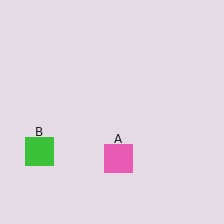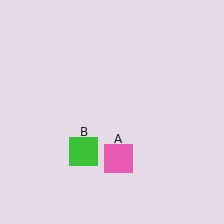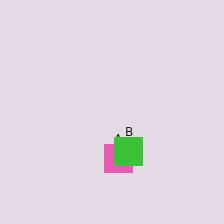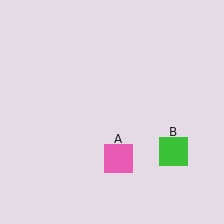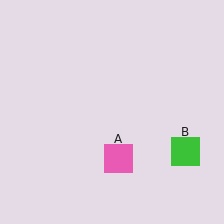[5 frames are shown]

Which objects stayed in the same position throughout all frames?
Pink square (object A) remained stationary.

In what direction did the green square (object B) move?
The green square (object B) moved right.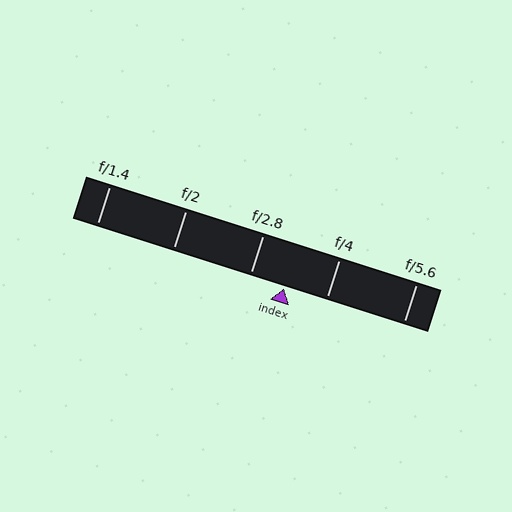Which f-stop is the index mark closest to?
The index mark is closest to f/2.8.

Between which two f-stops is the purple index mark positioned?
The index mark is between f/2.8 and f/4.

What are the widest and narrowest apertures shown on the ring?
The widest aperture shown is f/1.4 and the narrowest is f/5.6.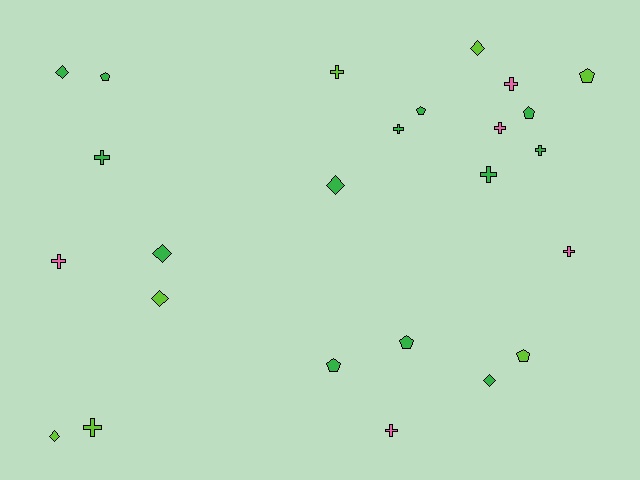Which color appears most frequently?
Green, with 13 objects.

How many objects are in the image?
There are 25 objects.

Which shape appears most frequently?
Cross, with 11 objects.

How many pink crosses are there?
There are 5 pink crosses.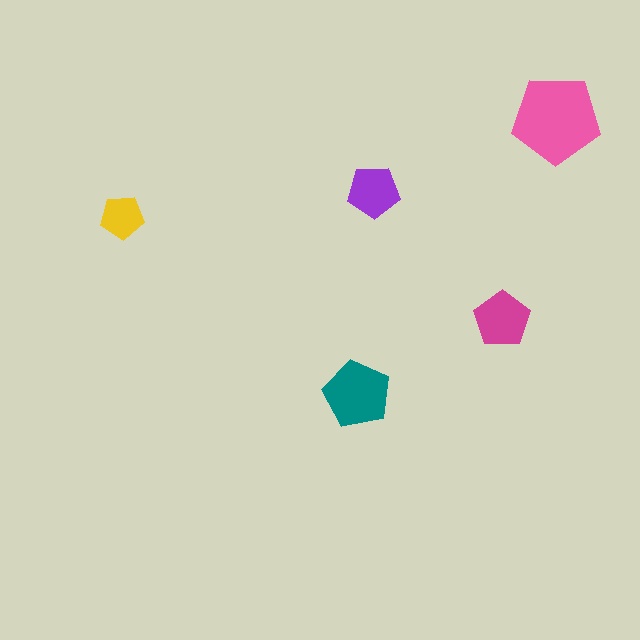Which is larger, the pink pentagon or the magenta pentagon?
The pink one.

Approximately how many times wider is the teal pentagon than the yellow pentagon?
About 1.5 times wider.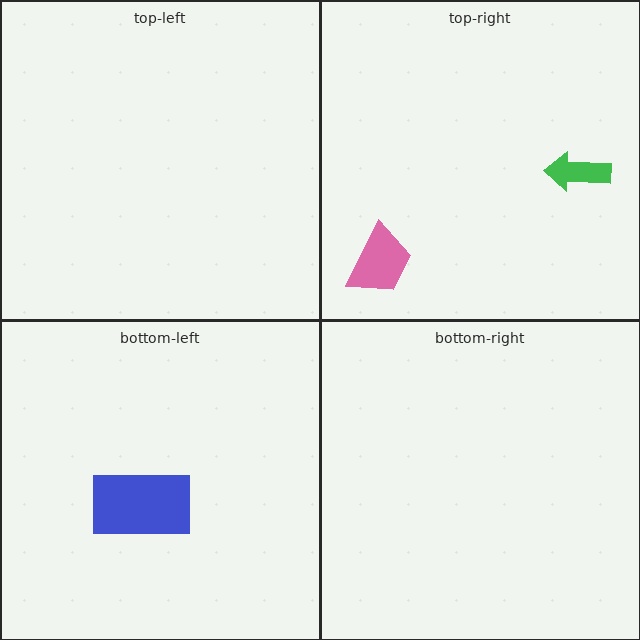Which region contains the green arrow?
The top-right region.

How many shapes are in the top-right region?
2.